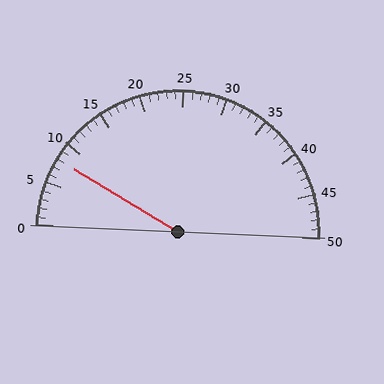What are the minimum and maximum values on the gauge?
The gauge ranges from 0 to 50.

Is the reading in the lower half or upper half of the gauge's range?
The reading is in the lower half of the range (0 to 50).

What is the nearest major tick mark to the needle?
The nearest major tick mark is 10.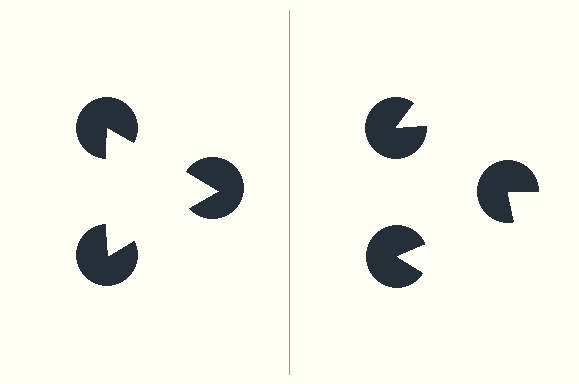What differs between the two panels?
The pac-man discs are positioned identically on both sides; only the wedge orientations differ. On the left they align to a triangle; on the right they are misaligned.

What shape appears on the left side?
An illusory triangle.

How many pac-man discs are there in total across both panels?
6 — 3 on each side.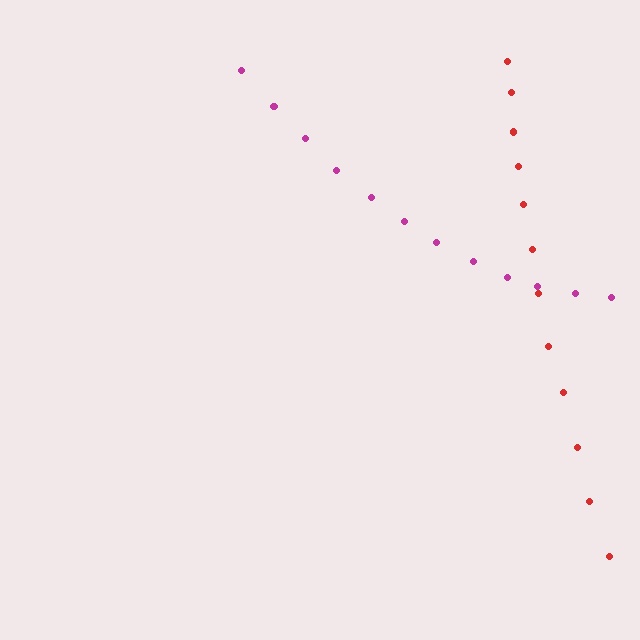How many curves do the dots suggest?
There are 2 distinct paths.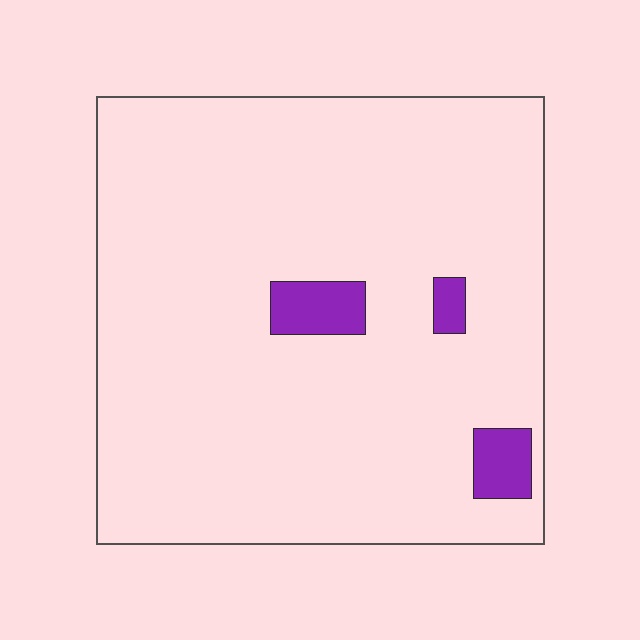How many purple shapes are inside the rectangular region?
3.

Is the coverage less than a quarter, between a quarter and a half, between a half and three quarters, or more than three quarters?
Less than a quarter.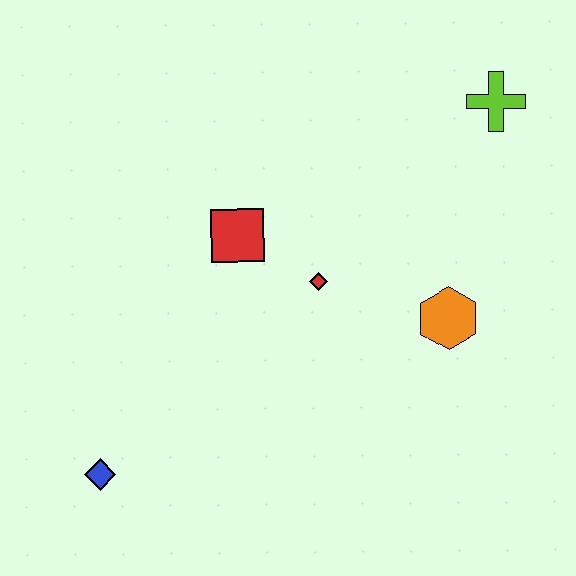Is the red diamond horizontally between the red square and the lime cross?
Yes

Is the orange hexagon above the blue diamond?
Yes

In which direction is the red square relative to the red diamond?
The red square is to the left of the red diamond.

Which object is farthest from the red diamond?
The blue diamond is farthest from the red diamond.